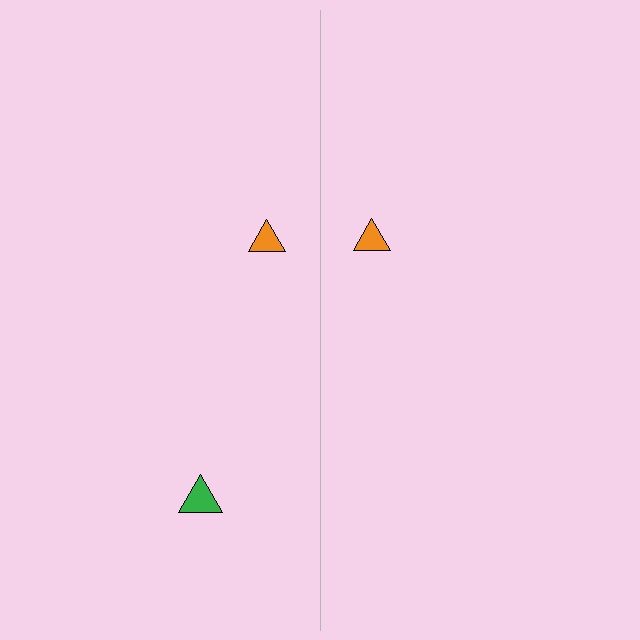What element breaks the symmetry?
A green triangle is missing from the right side.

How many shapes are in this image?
There are 3 shapes in this image.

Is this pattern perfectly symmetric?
No, the pattern is not perfectly symmetric. A green triangle is missing from the right side.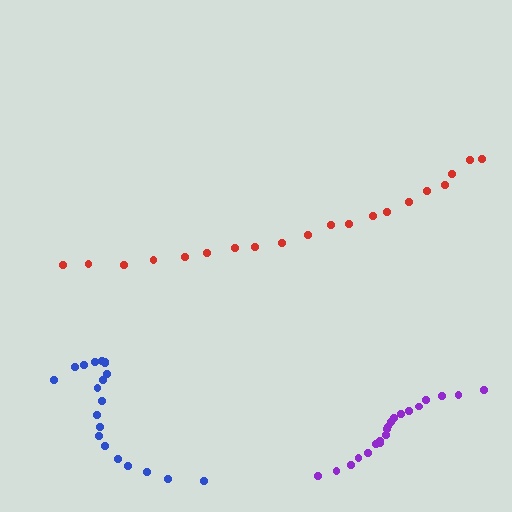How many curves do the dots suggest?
There are 3 distinct paths.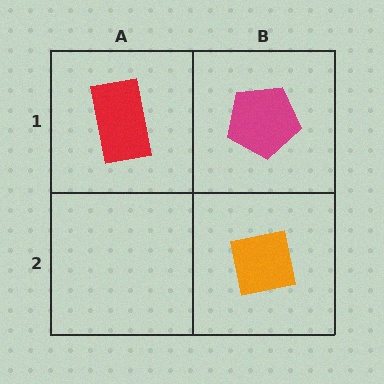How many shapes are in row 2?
1 shape.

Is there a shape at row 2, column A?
No, that cell is empty.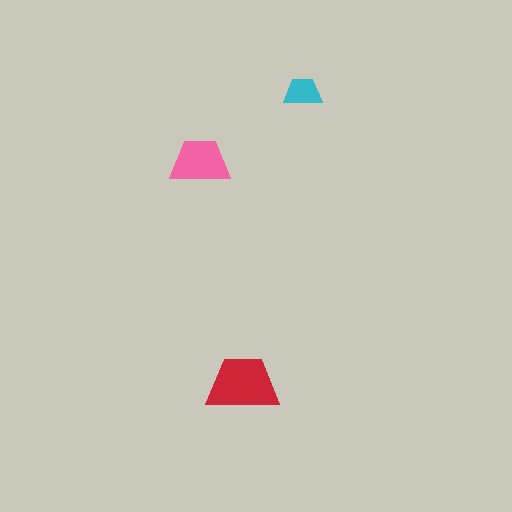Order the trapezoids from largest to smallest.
the red one, the pink one, the cyan one.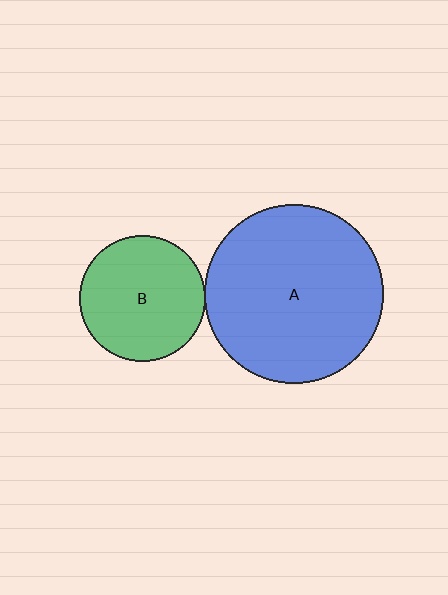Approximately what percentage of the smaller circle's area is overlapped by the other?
Approximately 5%.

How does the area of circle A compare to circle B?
Approximately 2.0 times.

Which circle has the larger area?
Circle A (blue).